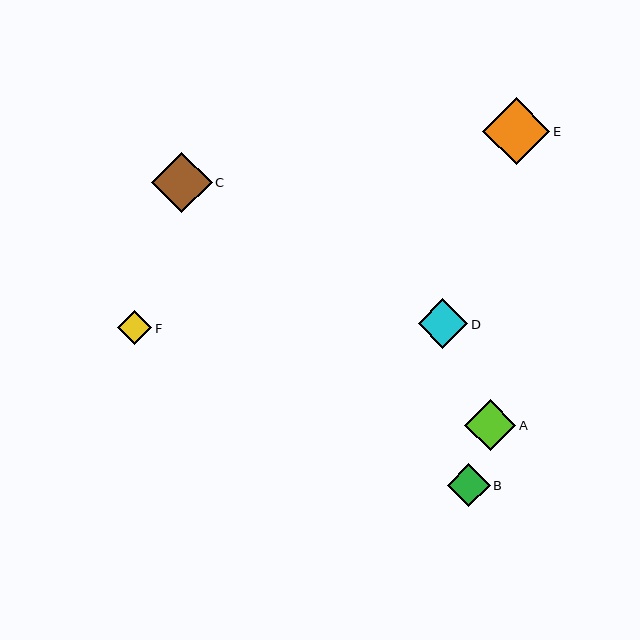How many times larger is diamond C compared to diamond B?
Diamond C is approximately 1.4 times the size of diamond B.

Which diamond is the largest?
Diamond E is the largest with a size of approximately 67 pixels.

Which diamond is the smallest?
Diamond F is the smallest with a size of approximately 34 pixels.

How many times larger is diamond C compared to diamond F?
Diamond C is approximately 1.8 times the size of diamond F.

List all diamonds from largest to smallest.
From largest to smallest: E, C, A, D, B, F.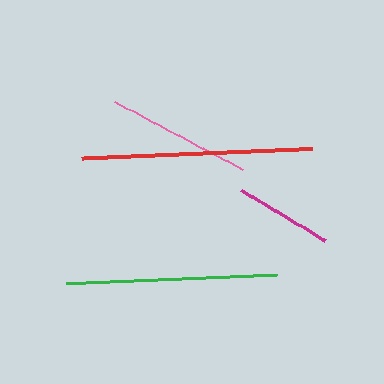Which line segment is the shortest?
The magenta line is the shortest at approximately 99 pixels.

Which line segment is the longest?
The red line is the longest at approximately 231 pixels.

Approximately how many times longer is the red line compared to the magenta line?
The red line is approximately 2.3 times the length of the magenta line.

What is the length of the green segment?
The green segment is approximately 211 pixels long.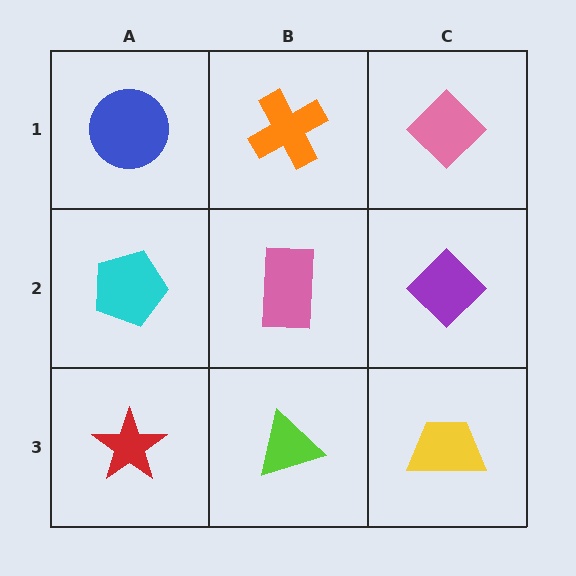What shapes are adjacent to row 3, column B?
A pink rectangle (row 2, column B), a red star (row 3, column A), a yellow trapezoid (row 3, column C).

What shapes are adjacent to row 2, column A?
A blue circle (row 1, column A), a red star (row 3, column A), a pink rectangle (row 2, column B).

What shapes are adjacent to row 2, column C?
A pink diamond (row 1, column C), a yellow trapezoid (row 3, column C), a pink rectangle (row 2, column B).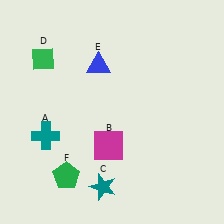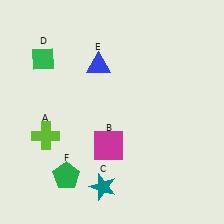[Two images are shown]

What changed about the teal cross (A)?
In Image 1, A is teal. In Image 2, it changed to lime.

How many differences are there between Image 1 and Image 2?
There is 1 difference between the two images.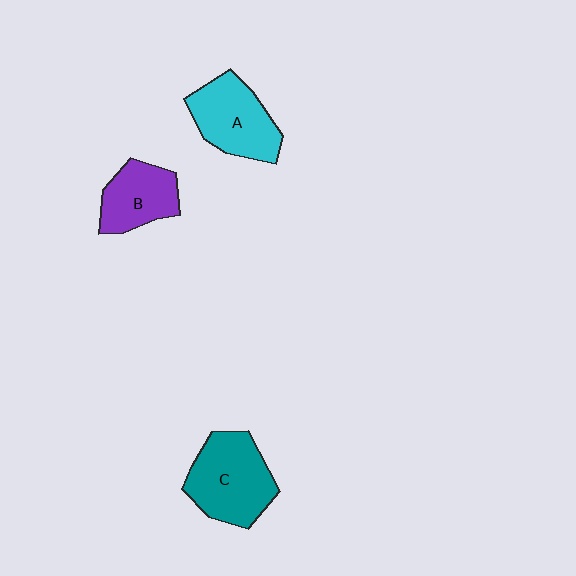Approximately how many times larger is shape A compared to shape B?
Approximately 1.2 times.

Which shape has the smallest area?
Shape B (purple).